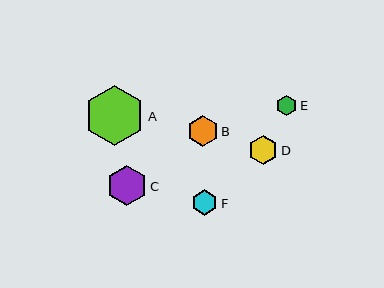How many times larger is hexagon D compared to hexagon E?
Hexagon D is approximately 1.4 times the size of hexagon E.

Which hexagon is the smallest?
Hexagon E is the smallest with a size of approximately 21 pixels.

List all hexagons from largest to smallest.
From largest to smallest: A, C, B, D, F, E.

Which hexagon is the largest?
Hexagon A is the largest with a size of approximately 60 pixels.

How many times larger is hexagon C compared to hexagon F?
Hexagon C is approximately 1.5 times the size of hexagon F.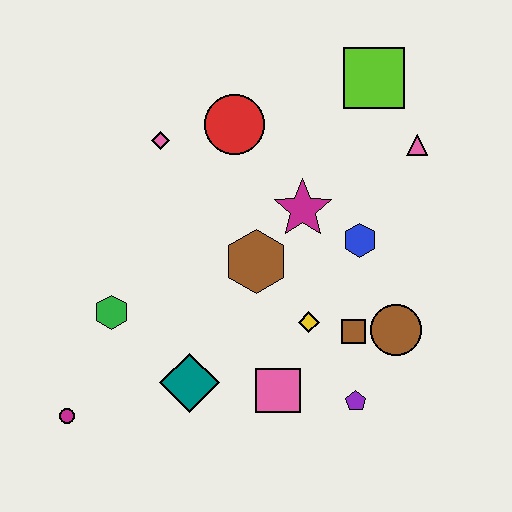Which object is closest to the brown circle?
The brown square is closest to the brown circle.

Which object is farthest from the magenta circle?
The lime square is farthest from the magenta circle.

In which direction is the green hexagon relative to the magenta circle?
The green hexagon is above the magenta circle.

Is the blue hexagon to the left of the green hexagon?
No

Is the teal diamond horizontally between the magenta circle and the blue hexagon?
Yes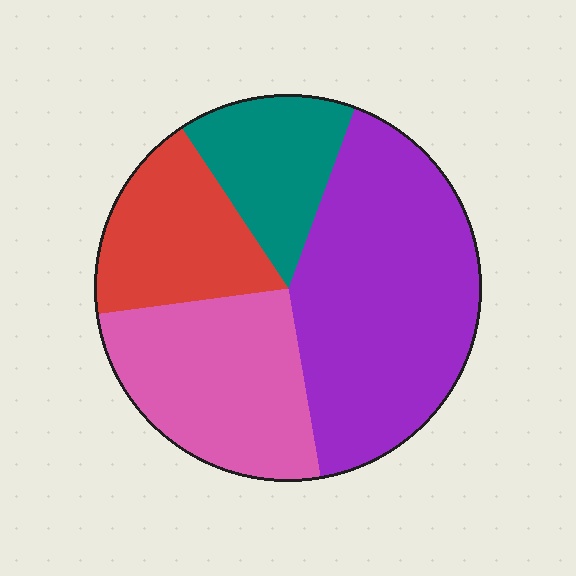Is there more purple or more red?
Purple.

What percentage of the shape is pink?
Pink takes up about one quarter (1/4) of the shape.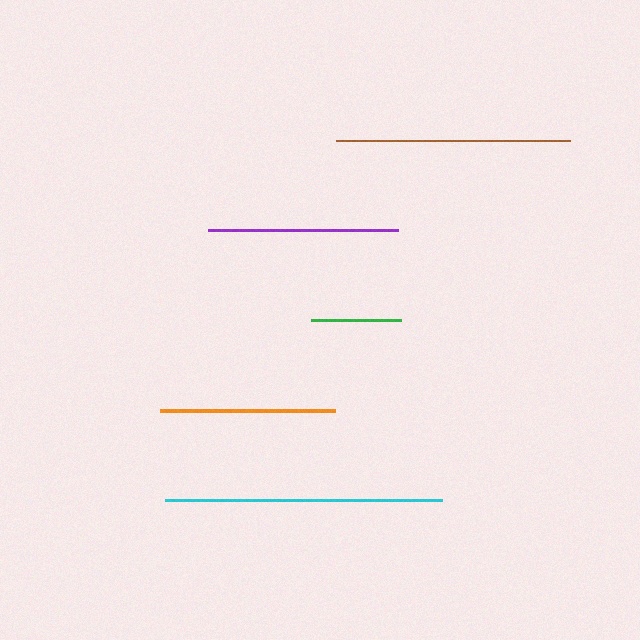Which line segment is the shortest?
The green line is the shortest at approximately 90 pixels.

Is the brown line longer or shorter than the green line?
The brown line is longer than the green line.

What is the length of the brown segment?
The brown segment is approximately 234 pixels long.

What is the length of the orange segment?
The orange segment is approximately 175 pixels long.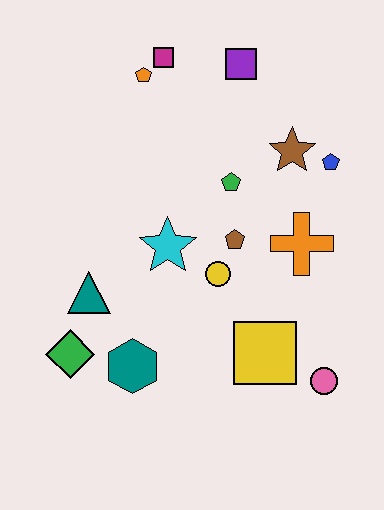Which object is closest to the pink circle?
The yellow square is closest to the pink circle.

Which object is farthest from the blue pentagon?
The green diamond is farthest from the blue pentagon.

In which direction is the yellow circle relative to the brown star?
The yellow circle is below the brown star.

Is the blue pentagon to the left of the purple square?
No